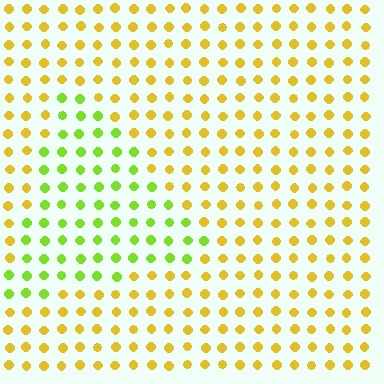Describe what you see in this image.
The image is filled with small yellow elements in a uniform arrangement. A triangle-shaped region is visible where the elements are tinted to a slightly different hue, forming a subtle color boundary.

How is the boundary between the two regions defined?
The boundary is defined purely by a slight shift in hue (about 44 degrees). Spacing, size, and orientation are identical on both sides.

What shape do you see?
I see a triangle.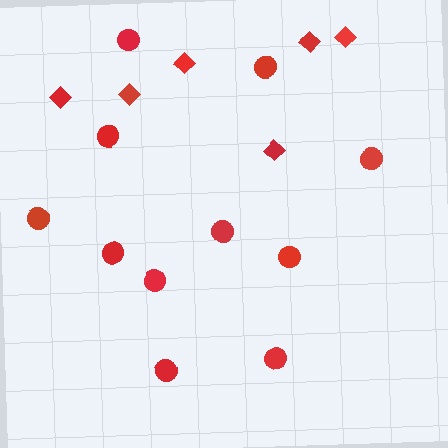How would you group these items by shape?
There are 2 groups: one group of circles (11) and one group of diamonds (6).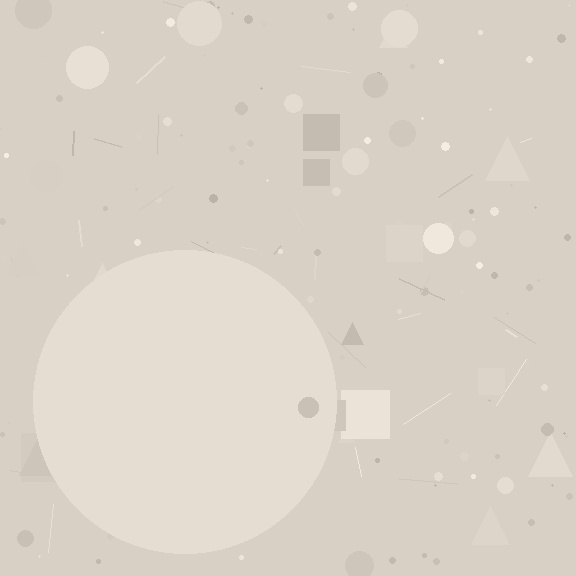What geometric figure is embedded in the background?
A circle is embedded in the background.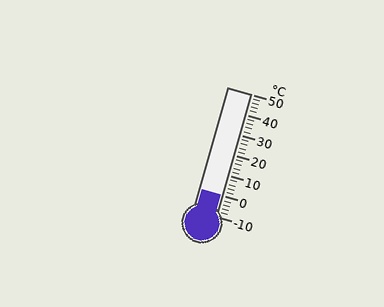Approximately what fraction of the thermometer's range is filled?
The thermometer is filled to approximately 15% of its range.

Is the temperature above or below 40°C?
The temperature is below 40°C.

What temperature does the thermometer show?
The thermometer shows approximately 0°C.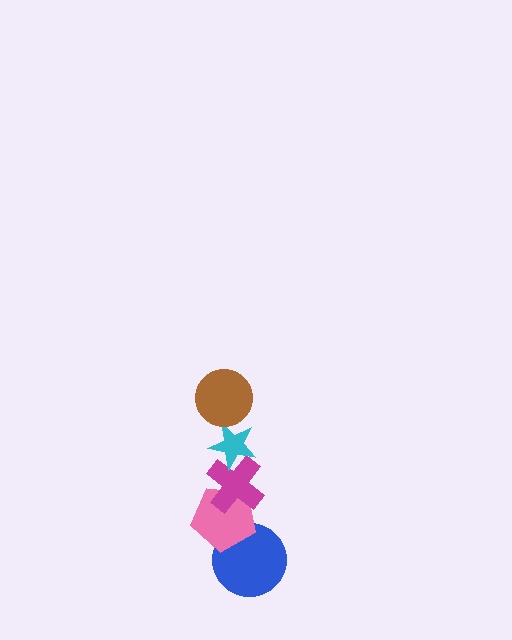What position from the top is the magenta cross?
The magenta cross is 3rd from the top.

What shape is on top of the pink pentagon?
The magenta cross is on top of the pink pentagon.